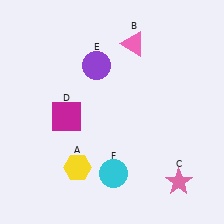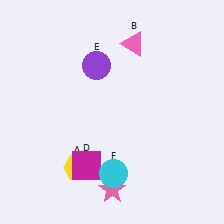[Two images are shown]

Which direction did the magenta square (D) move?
The magenta square (D) moved down.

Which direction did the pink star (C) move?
The pink star (C) moved left.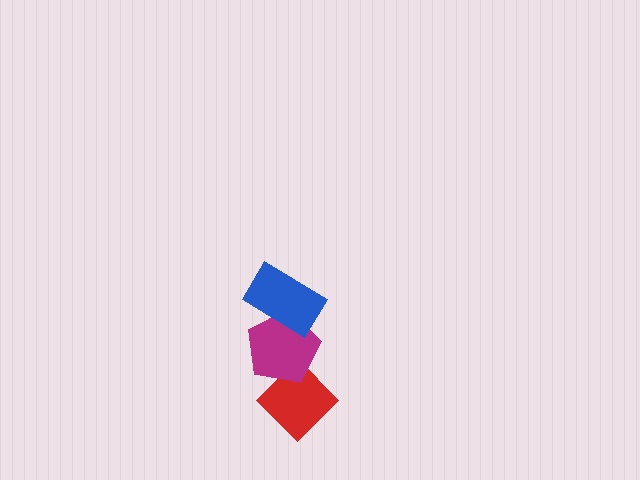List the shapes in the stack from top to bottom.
From top to bottom: the blue rectangle, the magenta pentagon, the red diamond.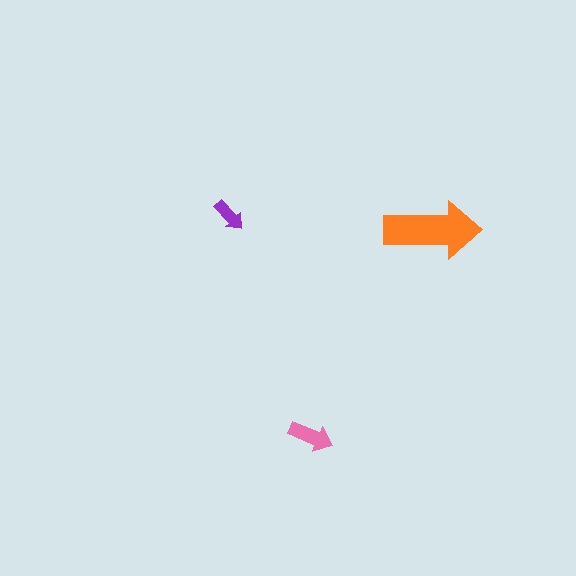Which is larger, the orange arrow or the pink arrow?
The orange one.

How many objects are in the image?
There are 3 objects in the image.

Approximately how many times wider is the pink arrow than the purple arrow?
About 1.5 times wider.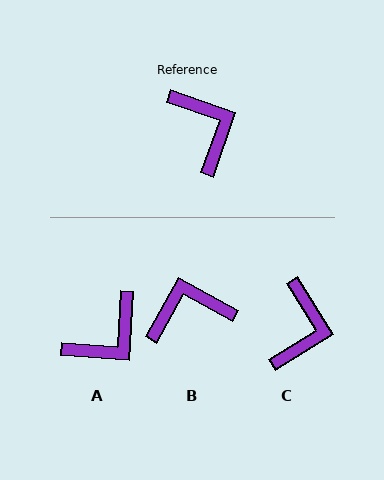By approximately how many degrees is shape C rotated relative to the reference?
Approximately 39 degrees clockwise.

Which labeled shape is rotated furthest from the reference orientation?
B, about 80 degrees away.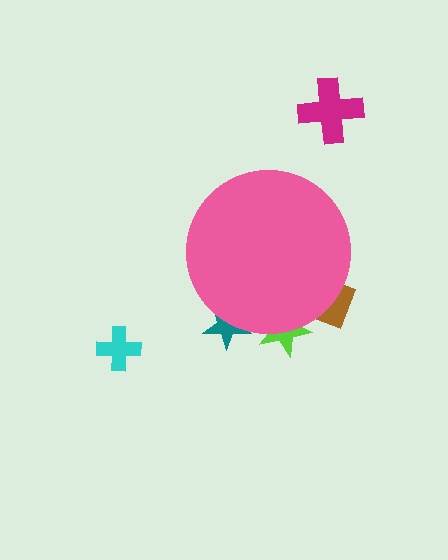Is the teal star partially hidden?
Yes, the teal star is partially hidden behind the pink circle.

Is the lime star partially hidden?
Yes, the lime star is partially hidden behind the pink circle.